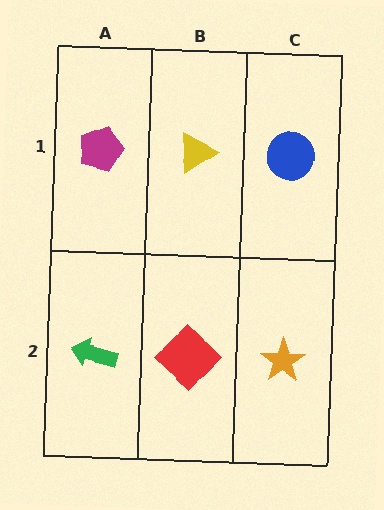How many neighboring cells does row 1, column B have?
3.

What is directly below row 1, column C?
An orange star.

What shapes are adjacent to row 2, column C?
A blue circle (row 1, column C), a red diamond (row 2, column B).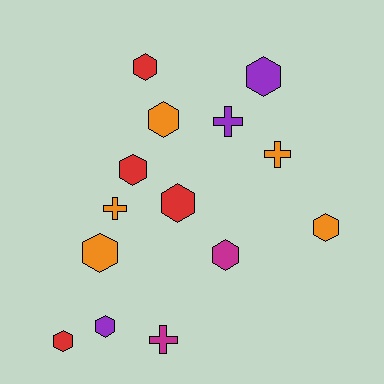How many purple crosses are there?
There is 1 purple cross.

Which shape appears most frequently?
Hexagon, with 10 objects.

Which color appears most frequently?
Orange, with 5 objects.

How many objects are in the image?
There are 14 objects.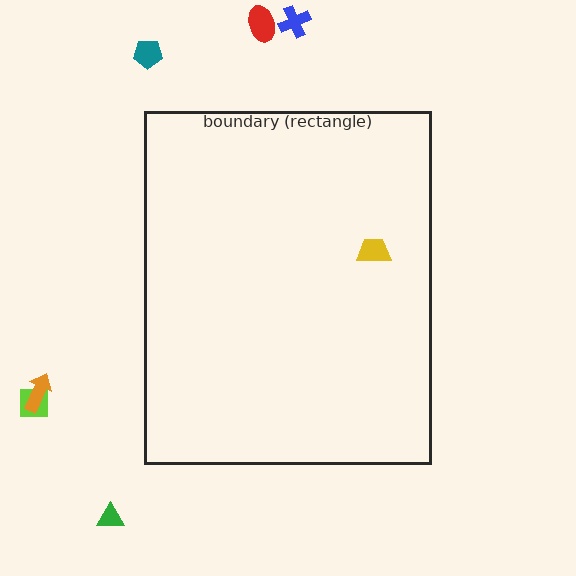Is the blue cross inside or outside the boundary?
Outside.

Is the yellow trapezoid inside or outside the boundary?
Inside.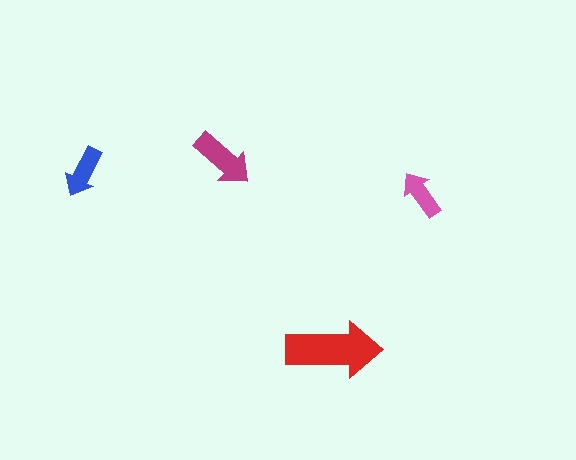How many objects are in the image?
There are 4 objects in the image.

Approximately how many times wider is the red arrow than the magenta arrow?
About 1.5 times wider.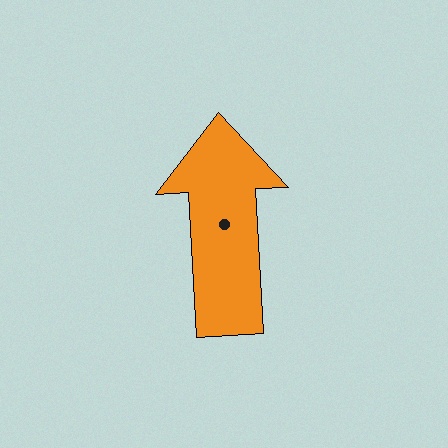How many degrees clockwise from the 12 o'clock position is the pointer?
Approximately 357 degrees.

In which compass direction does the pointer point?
North.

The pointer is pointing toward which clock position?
Roughly 12 o'clock.